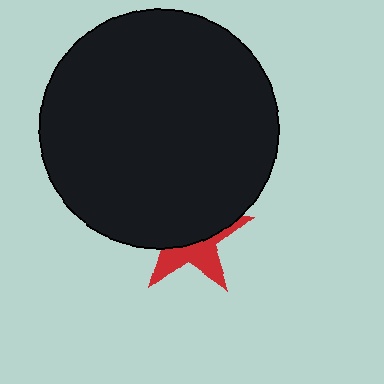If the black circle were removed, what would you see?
You would see the complete red star.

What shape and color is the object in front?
The object in front is a black circle.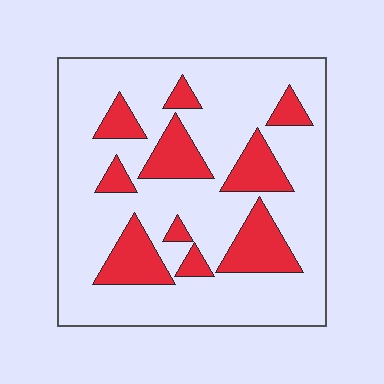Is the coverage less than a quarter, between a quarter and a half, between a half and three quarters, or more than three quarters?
Less than a quarter.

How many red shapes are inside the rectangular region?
10.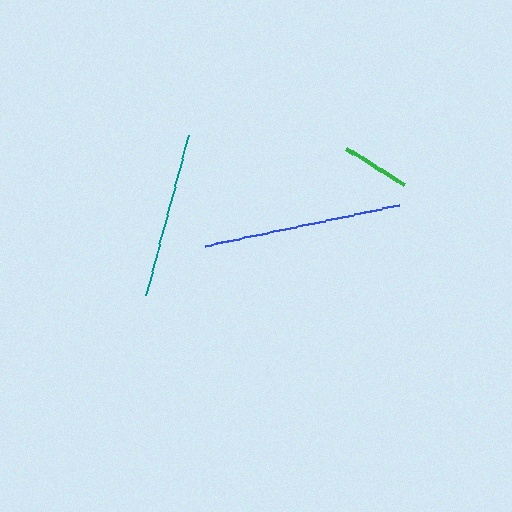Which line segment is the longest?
The blue line is the longest at approximately 198 pixels.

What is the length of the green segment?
The green segment is approximately 67 pixels long.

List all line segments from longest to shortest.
From longest to shortest: blue, teal, green.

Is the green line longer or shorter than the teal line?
The teal line is longer than the green line.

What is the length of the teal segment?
The teal segment is approximately 165 pixels long.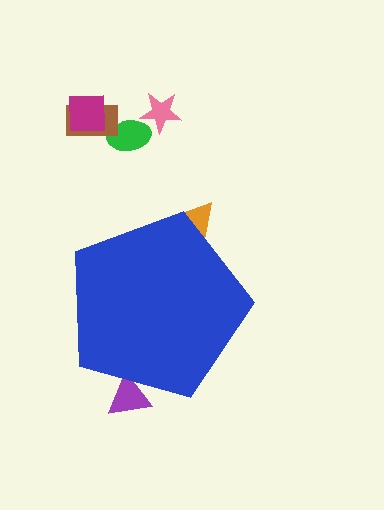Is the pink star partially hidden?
No, the pink star is fully visible.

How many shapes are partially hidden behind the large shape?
2 shapes are partially hidden.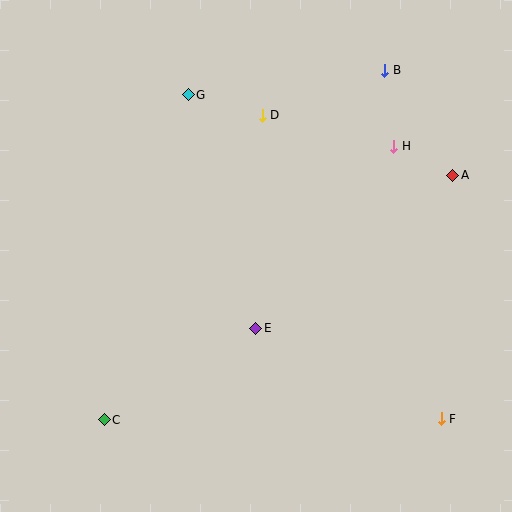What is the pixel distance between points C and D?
The distance between C and D is 343 pixels.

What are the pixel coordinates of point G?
Point G is at (188, 95).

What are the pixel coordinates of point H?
Point H is at (394, 146).